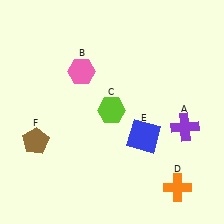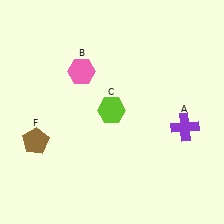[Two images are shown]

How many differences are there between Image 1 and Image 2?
There are 2 differences between the two images.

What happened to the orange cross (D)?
The orange cross (D) was removed in Image 2. It was in the bottom-right area of Image 1.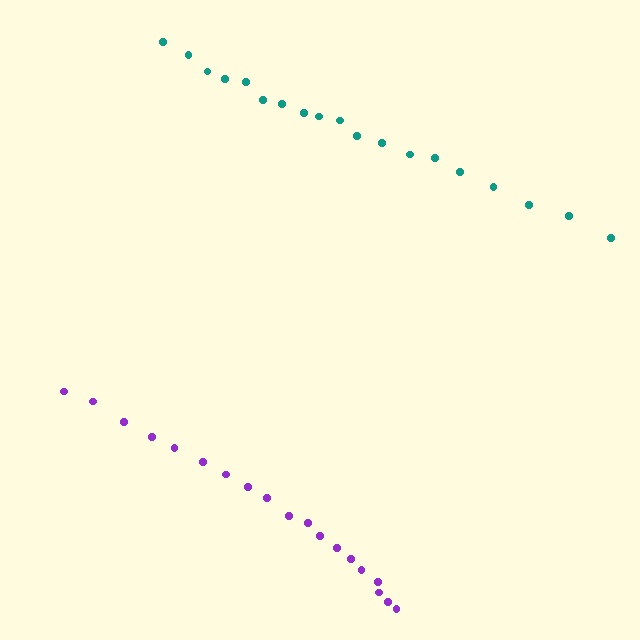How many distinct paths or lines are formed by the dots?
There are 2 distinct paths.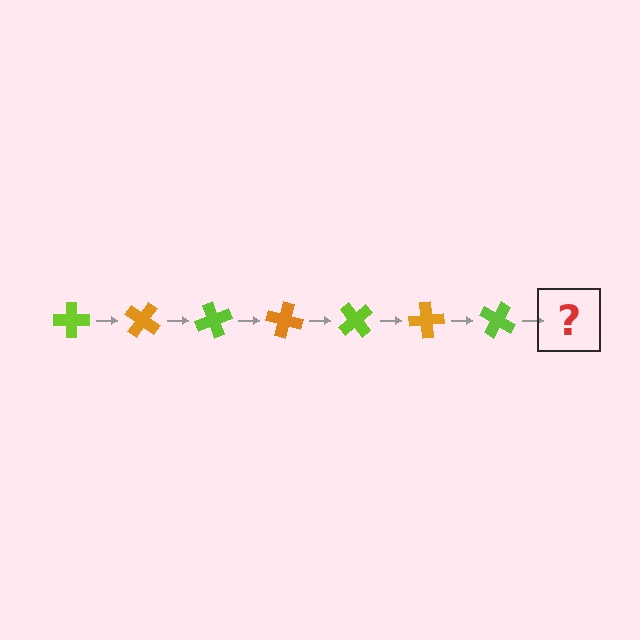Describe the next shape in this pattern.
It should be an orange cross, rotated 245 degrees from the start.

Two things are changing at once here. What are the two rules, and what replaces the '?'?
The two rules are that it rotates 35 degrees each step and the color cycles through lime and orange. The '?' should be an orange cross, rotated 245 degrees from the start.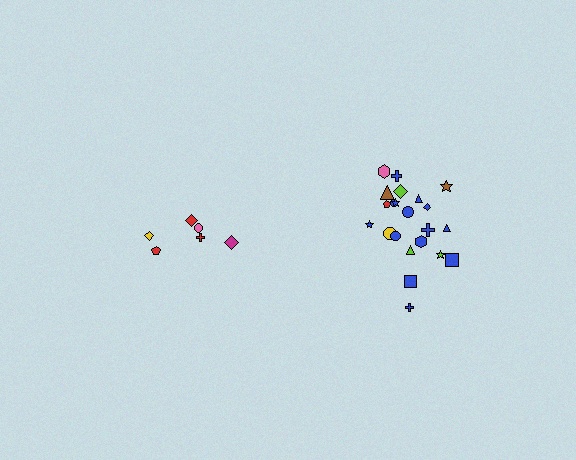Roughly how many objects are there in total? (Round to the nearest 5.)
Roughly 30 objects in total.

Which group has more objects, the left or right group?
The right group.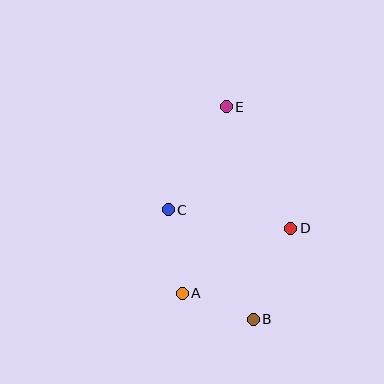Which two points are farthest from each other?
Points B and E are farthest from each other.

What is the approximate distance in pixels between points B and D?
The distance between B and D is approximately 98 pixels.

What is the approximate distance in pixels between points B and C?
The distance between B and C is approximately 138 pixels.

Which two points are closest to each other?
Points A and B are closest to each other.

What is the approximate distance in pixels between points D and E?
The distance between D and E is approximately 138 pixels.